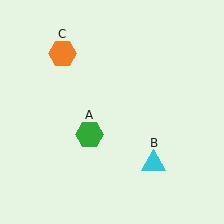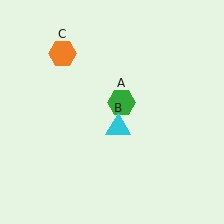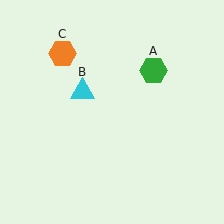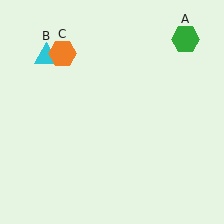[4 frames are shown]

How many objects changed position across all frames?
2 objects changed position: green hexagon (object A), cyan triangle (object B).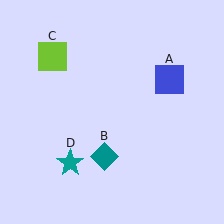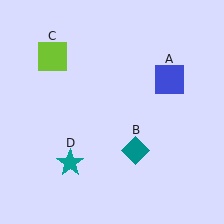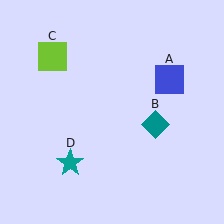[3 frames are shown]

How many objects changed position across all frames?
1 object changed position: teal diamond (object B).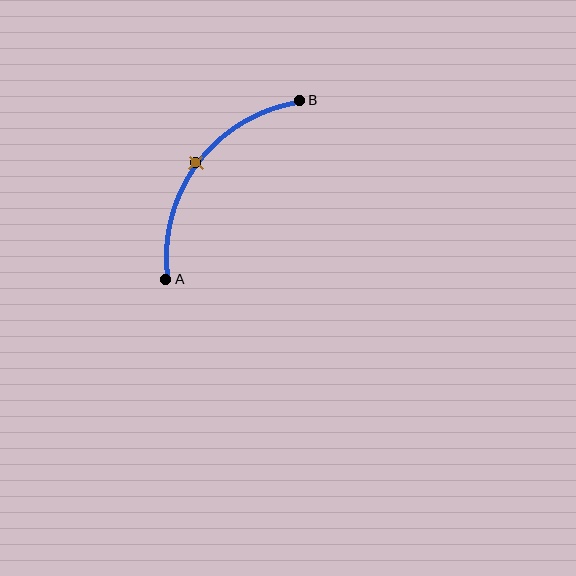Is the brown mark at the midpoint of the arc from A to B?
Yes. The brown mark lies on the arc at equal arc-length from both A and B — it is the arc midpoint.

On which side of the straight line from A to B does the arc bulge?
The arc bulges above and to the left of the straight line connecting A and B.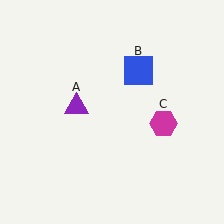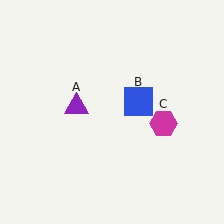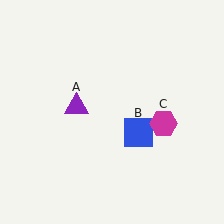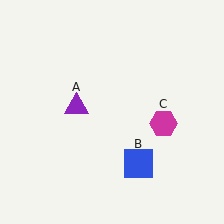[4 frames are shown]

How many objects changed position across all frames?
1 object changed position: blue square (object B).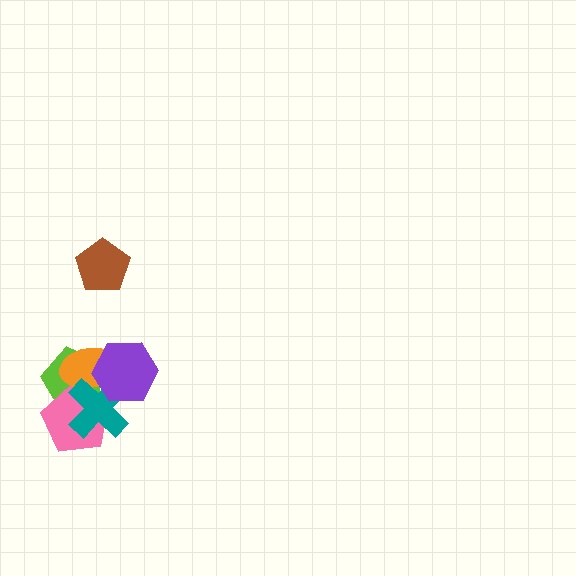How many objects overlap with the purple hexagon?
3 objects overlap with the purple hexagon.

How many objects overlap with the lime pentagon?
4 objects overlap with the lime pentagon.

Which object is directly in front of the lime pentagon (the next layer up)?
The pink pentagon is directly in front of the lime pentagon.